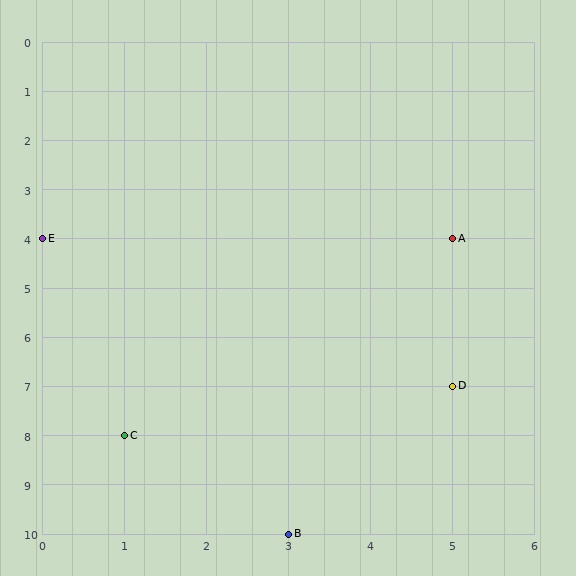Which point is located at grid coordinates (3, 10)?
Point B is at (3, 10).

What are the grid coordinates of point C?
Point C is at grid coordinates (1, 8).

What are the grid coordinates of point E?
Point E is at grid coordinates (0, 4).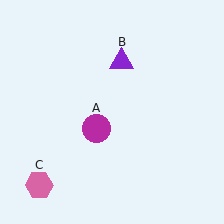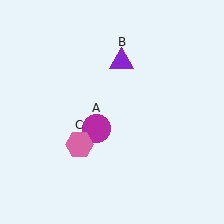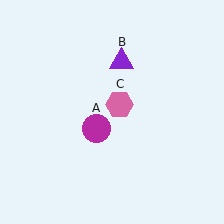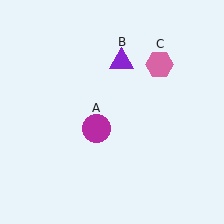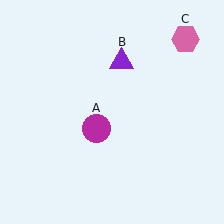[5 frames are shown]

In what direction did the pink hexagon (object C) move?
The pink hexagon (object C) moved up and to the right.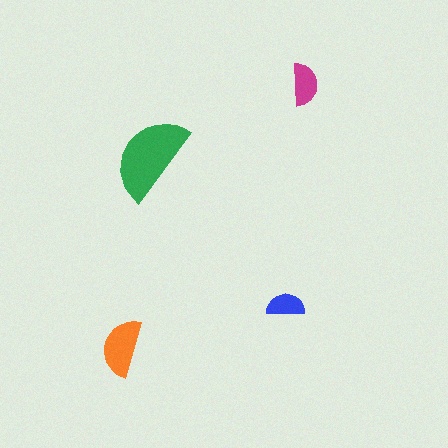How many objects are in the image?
There are 4 objects in the image.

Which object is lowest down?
The orange semicircle is bottommost.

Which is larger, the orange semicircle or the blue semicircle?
The orange one.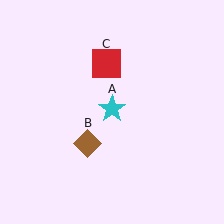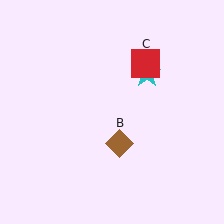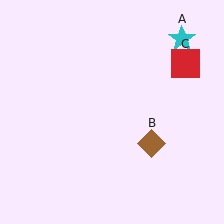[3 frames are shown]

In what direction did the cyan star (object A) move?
The cyan star (object A) moved up and to the right.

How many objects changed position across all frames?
3 objects changed position: cyan star (object A), brown diamond (object B), red square (object C).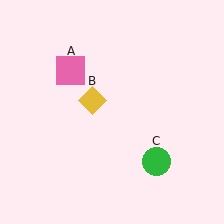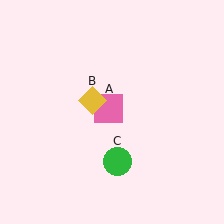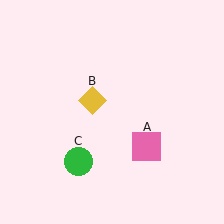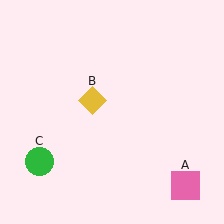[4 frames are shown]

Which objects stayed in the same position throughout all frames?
Yellow diamond (object B) remained stationary.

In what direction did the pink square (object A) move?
The pink square (object A) moved down and to the right.